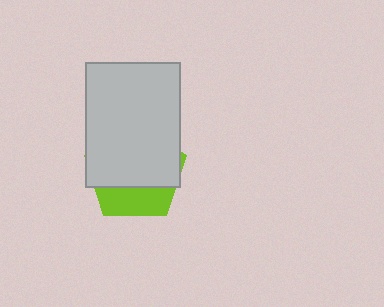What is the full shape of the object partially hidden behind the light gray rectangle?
The partially hidden object is a lime pentagon.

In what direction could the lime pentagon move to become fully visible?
The lime pentagon could move down. That would shift it out from behind the light gray rectangle entirely.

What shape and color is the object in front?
The object in front is a light gray rectangle.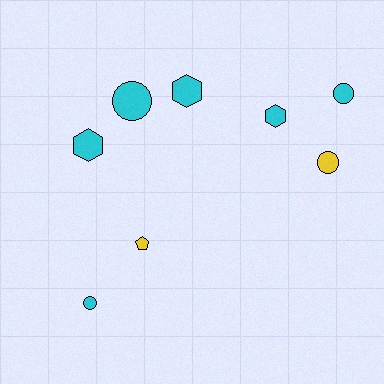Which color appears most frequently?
Cyan, with 6 objects.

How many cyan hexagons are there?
There are 3 cyan hexagons.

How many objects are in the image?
There are 8 objects.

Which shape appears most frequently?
Circle, with 4 objects.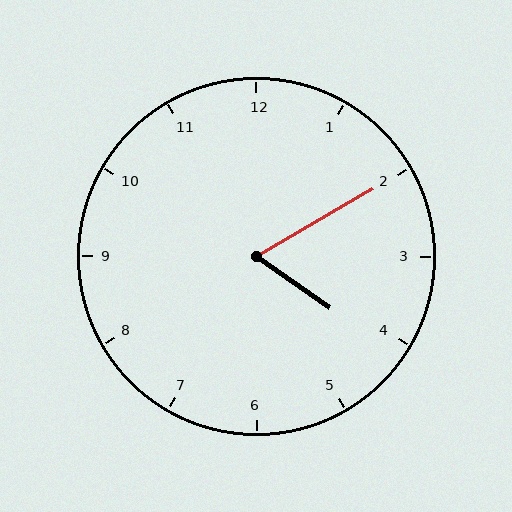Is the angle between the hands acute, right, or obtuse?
It is acute.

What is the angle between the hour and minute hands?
Approximately 65 degrees.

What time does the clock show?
4:10.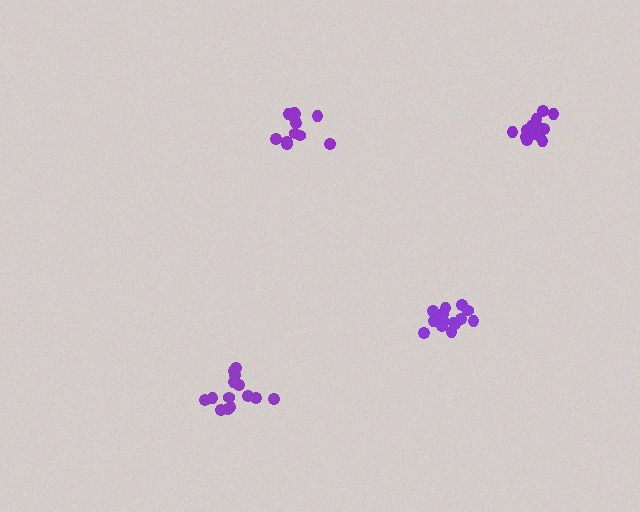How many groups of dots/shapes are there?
There are 4 groups.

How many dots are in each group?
Group 1: 13 dots, Group 2: 16 dots, Group 3: 15 dots, Group 4: 14 dots (58 total).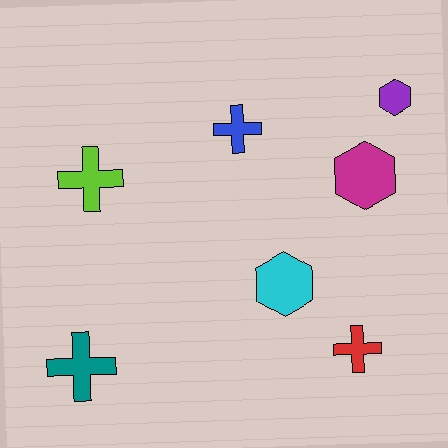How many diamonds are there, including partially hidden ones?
There are no diamonds.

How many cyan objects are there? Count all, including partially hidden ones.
There is 1 cyan object.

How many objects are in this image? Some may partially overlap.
There are 7 objects.